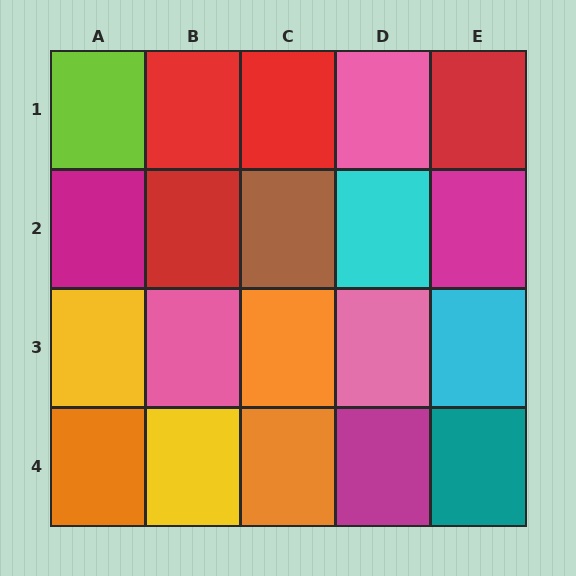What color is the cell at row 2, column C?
Brown.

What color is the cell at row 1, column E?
Red.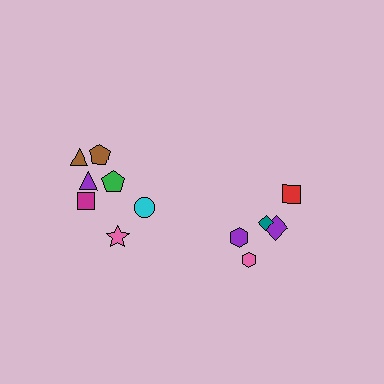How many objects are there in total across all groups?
There are 12 objects.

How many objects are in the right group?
There are 5 objects.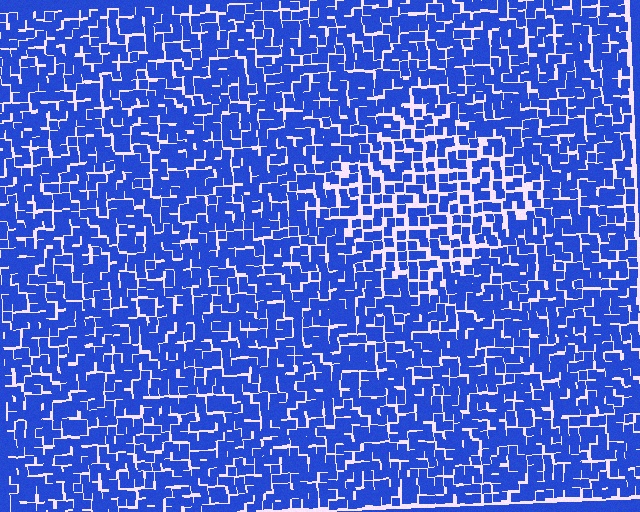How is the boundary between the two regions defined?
The boundary is defined by a change in element density (approximately 1.5x ratio). All elements are the same color, size, and shape.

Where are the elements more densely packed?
The elements are more densely packed outside the diamond boundary.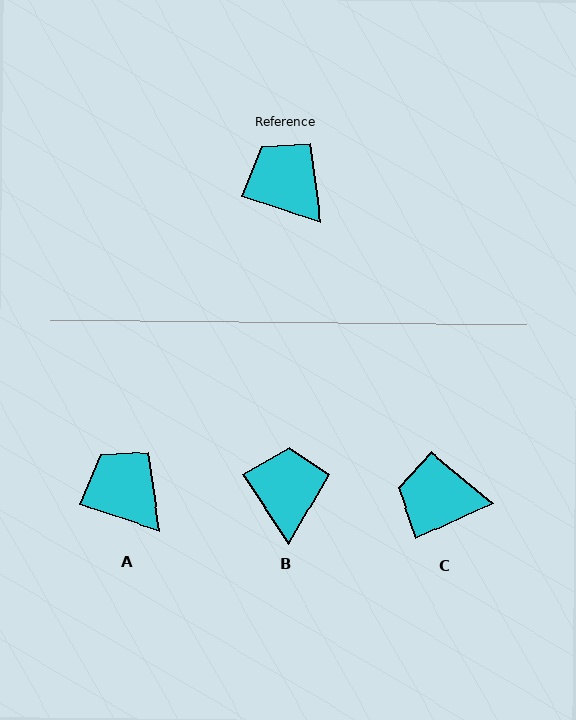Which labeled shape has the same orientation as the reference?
A.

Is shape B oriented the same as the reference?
No, it is off by about 38 degrees.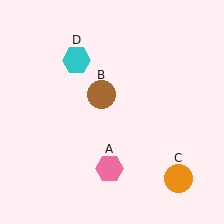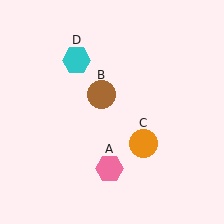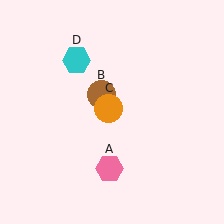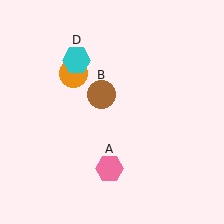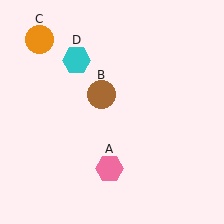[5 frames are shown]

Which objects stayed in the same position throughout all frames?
Pink hexagon (object A) and brown circle (object B) and cyan hexagon (object D) remained stationary.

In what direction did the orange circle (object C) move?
The orange circle (object C) moved up and to the left.